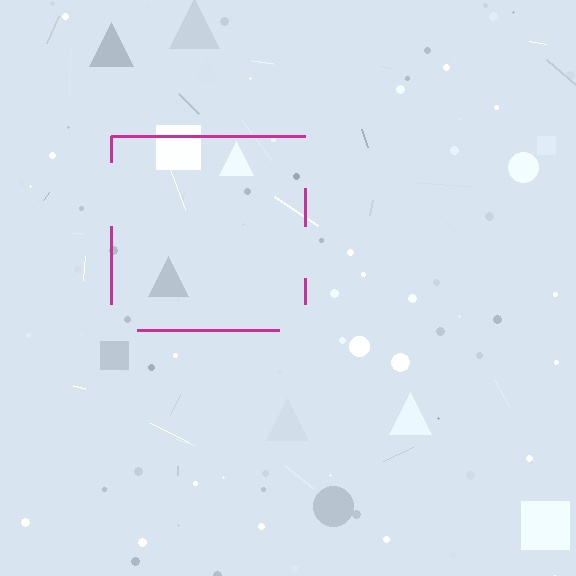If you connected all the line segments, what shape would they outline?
They would outline a square.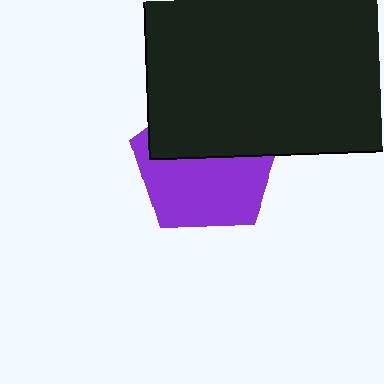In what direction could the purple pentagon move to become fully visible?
The purple pentagon could move down. That would shift it out from behind the black rectangle entirely.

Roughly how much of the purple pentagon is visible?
About half of it is visible (roughly 55%).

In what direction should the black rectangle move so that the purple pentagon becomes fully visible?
The black rectangle should move up. That is the shortest direction to clear the overlap and leave the purple pentagon fully visible.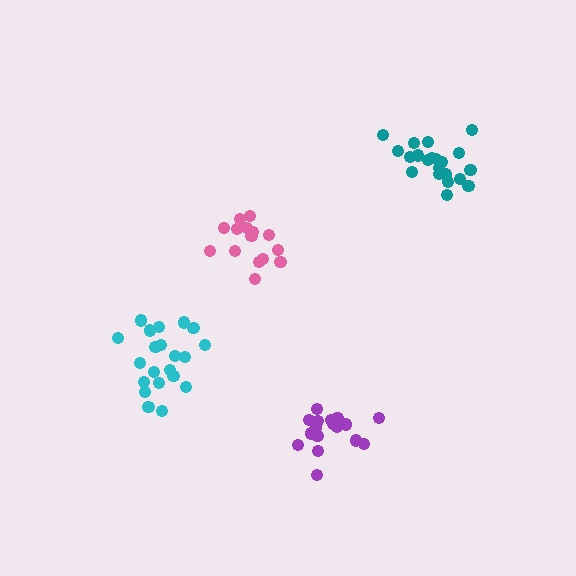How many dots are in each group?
Group 1: 17 dots, Group 2: 21 dots, Group 3: 15 dots, Group 4: 21 dots (74 total).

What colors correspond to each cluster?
The clusters are colored: purple, cyan, pink, teal.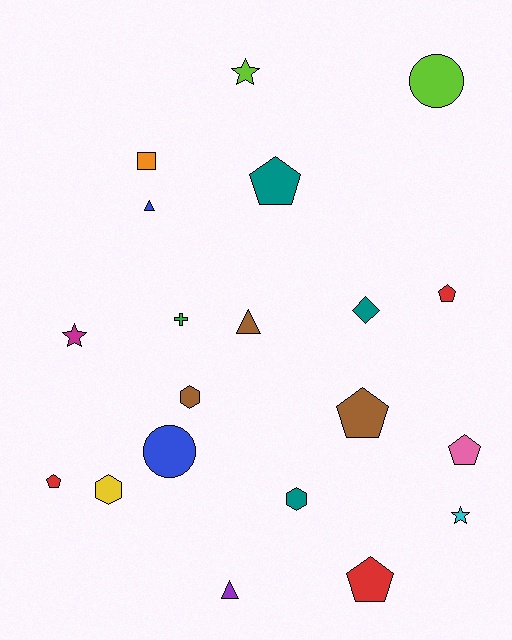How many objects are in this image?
There are 20 objects.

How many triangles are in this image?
There are 3 triangles.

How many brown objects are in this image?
There are 3 brown objects.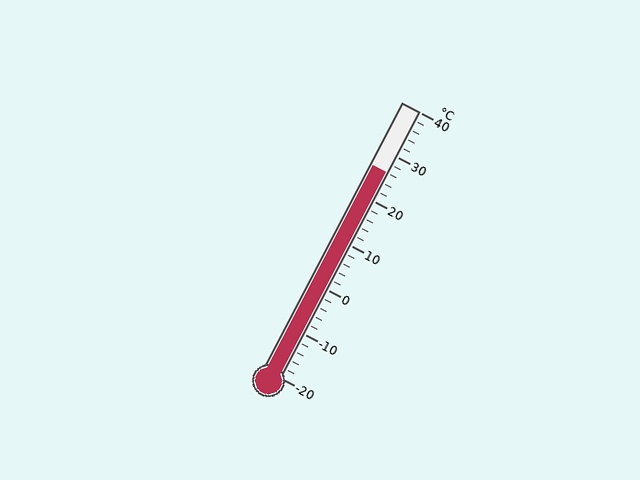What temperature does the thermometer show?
The thermometer shows approximately 26°C.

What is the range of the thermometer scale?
The thermometer scale ranges from -20°C to 40°C.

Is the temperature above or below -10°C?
The temperature is above -10°C.